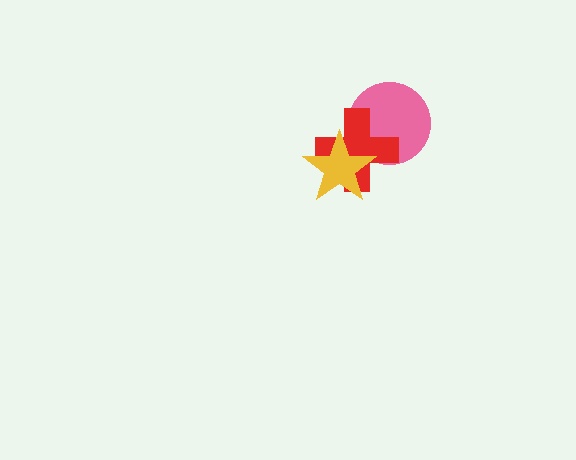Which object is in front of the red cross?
The yellow star is in front of the red cross.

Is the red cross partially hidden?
Yes, it is partially covered by another shape.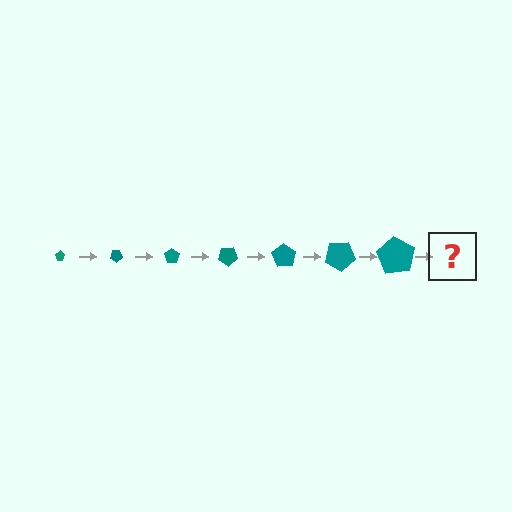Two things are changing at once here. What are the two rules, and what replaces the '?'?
The two rules are that the pentagon grows larger each step and it rotates 35 degrees each step. The '?' should be a pentagon, larger than the previous one and rotated 245 degrees from the start.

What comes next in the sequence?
The next element should be a pentagon, larger than the previous one and rotated 245 degrees from the start.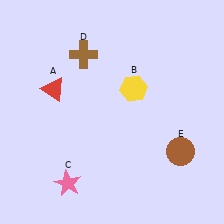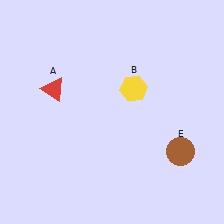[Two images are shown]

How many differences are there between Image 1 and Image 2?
There are 2 differences between the two images.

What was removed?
The brown cross (D), the pink star (C) were removed in Image 2.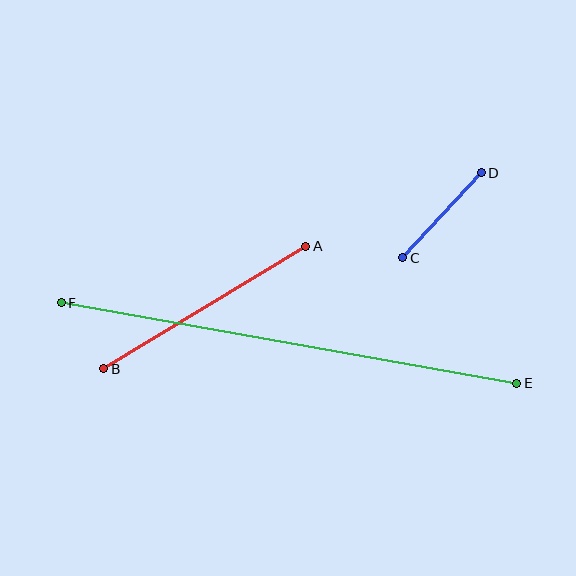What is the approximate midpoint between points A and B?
The midpoint is at approximately (205, 307) pixels.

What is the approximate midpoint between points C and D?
The midpoint is at approximately (442, 215) pixels.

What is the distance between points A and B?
The distance is approximately 236 pixels.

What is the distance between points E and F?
The distance is approximately 463 pixels.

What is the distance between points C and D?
The distance is approximately 116 pixels.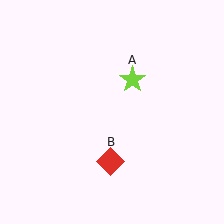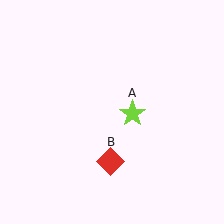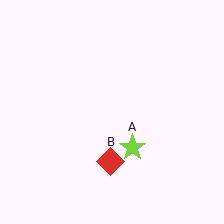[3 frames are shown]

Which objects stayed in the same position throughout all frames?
Red diamond (object B) remained stationary.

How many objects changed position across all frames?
1 object changed position: lime star (object A).